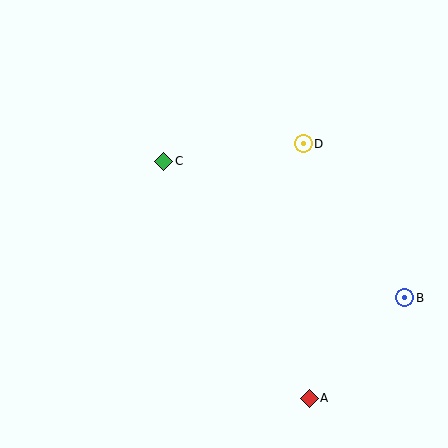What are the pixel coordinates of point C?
Point C is at (164, 161).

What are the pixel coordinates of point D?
Point D is at (304, 144).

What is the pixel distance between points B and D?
The distance between B and D is 185 pixels.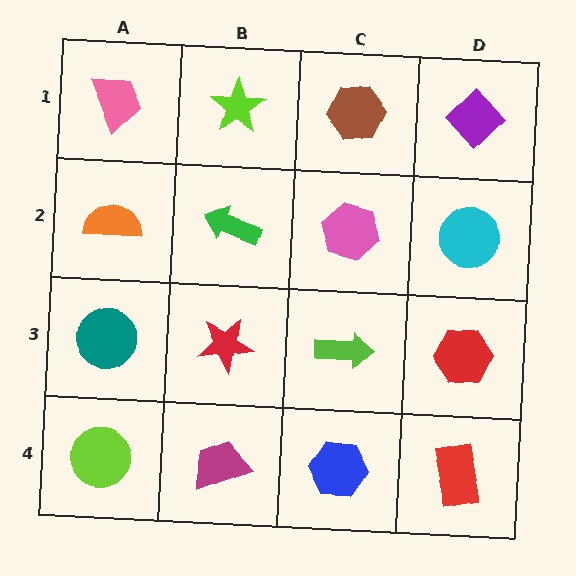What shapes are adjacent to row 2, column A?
A pink trapezoid (row 1, column A), a teal circle (row 3, column A), a green arrow (row 2, column B).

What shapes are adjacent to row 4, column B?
A red star (row 3, column B), a lime circle (row 4, column A), a blue hexagon (row 4, column C).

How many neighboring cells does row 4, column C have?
3.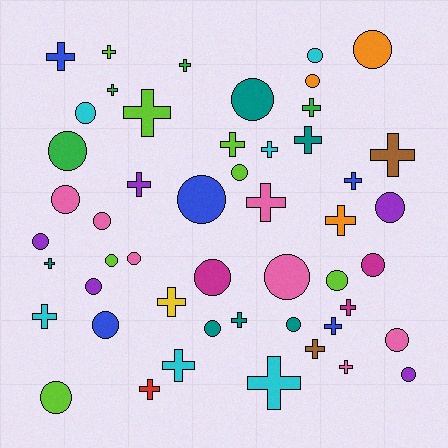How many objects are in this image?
There are 50 objects.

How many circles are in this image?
There are 25 circles.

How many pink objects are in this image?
There are 7 pink objects.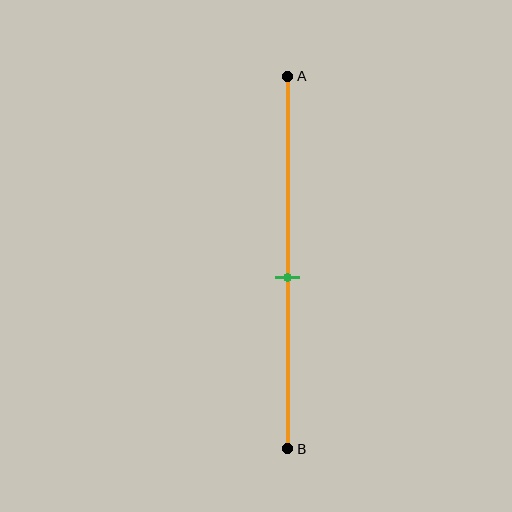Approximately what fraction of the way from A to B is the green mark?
The green mark is approximately 55% of the way from A to B.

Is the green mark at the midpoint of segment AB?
No, the mark is at about 55% from A, not at the 50% midpoint.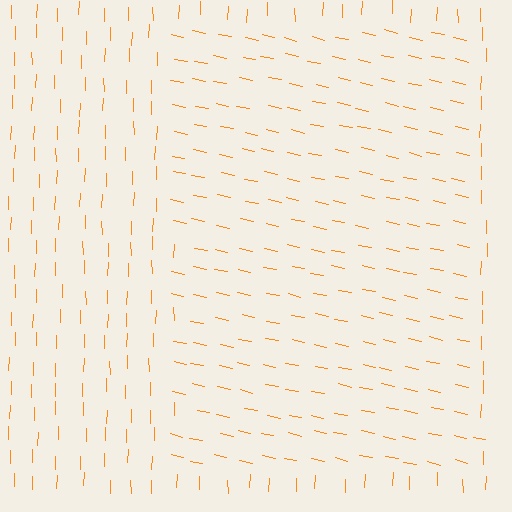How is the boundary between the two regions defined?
The boundary is defined purely by a change in line orientation (approximately 79 degrees difference). All lines are the same color and thickness.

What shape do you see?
I see a rectangle.